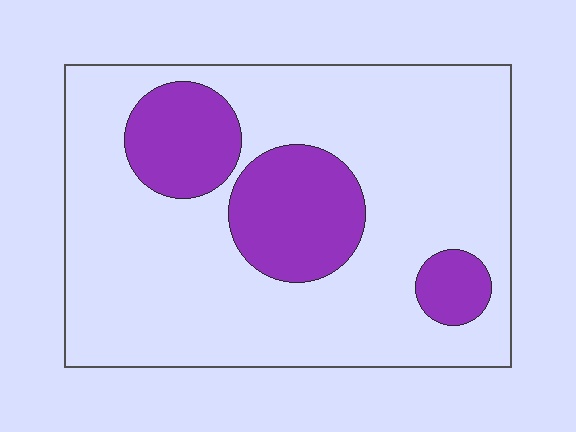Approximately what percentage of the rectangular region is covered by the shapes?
Approximately 20%.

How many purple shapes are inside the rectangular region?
3.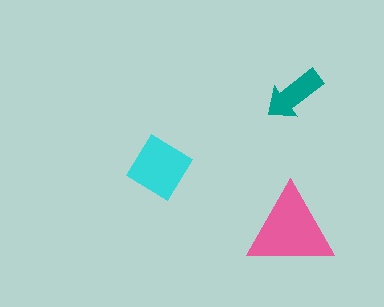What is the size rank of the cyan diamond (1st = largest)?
2nd.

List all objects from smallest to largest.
The teal arrow, the cyan diamond, the pink triangle.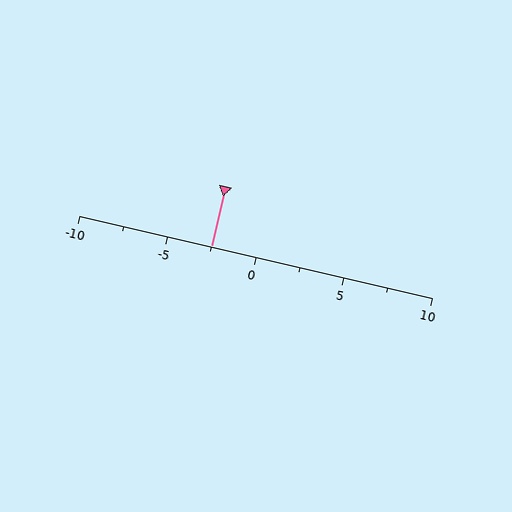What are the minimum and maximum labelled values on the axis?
The axis runs from -10 to 10.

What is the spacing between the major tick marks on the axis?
The major ticks are spaced 5 apart.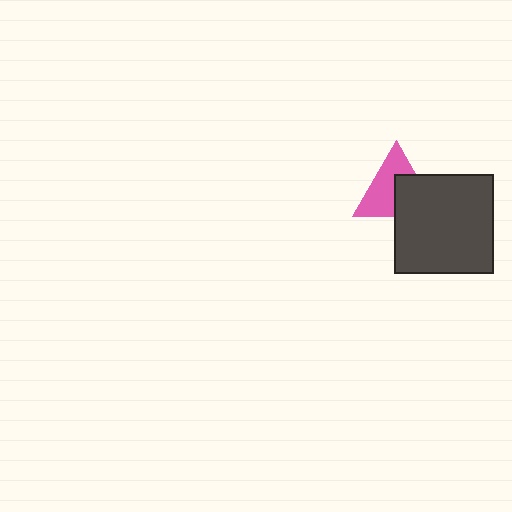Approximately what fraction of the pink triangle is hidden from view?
Roughly 44% of the pink triangle is hidden behind the dark gray square.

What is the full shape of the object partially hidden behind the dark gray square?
The partially hidden object is a pink triangle.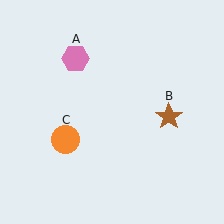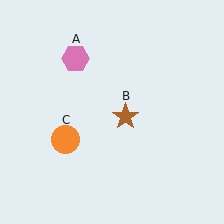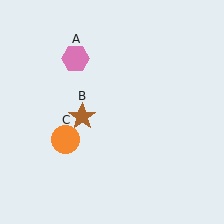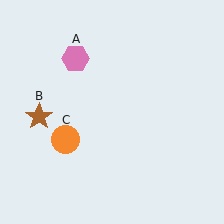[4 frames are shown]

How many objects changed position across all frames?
1 object changed position: brown star (object B).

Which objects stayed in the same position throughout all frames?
Pink hexagon (object A) and orange circle (object C) remained stationary.